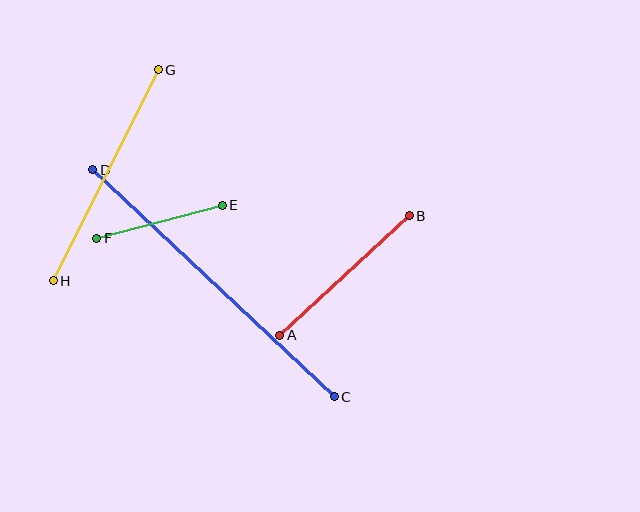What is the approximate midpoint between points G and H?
The midpoint is at approximately (106, 175) pixels.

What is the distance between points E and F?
The distance is approximately 129 pixels.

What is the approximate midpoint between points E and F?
The midpoint is at approximately (160, 222) pixels.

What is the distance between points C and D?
The distance is approximately 331 pixels.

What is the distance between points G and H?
The distance is approximately 235 pixels.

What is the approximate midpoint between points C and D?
The midpoint is at approximately (214, 283) pixels.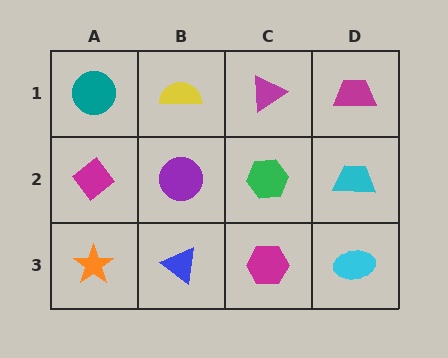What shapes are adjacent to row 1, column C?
A green hexagon (row 2, column C), a yellow semicircle (row 1, column B), a magenta trapezoid (row 1, column D).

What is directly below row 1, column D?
A cyan trapezoid.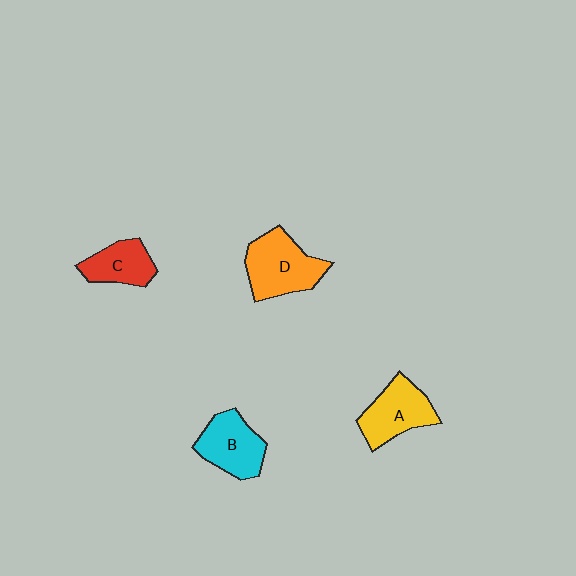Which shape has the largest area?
Shape D (orange).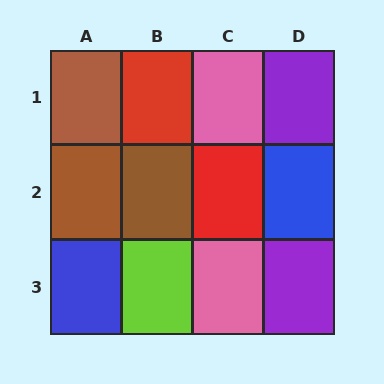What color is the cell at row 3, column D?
Purple.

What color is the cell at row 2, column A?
Brown.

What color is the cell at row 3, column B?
Lime.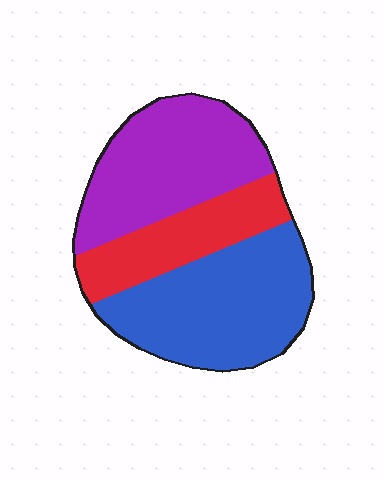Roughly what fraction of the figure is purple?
Purple takes up between a quarter and a half of the figure.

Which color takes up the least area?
Red, at roughly 20%.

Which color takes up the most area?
Blue, at roughly 40%.